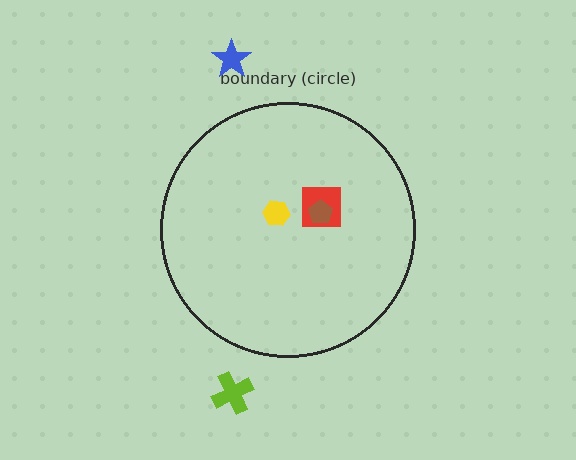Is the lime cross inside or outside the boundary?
Outside.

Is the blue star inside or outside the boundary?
Outside.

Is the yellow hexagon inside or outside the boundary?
Inside.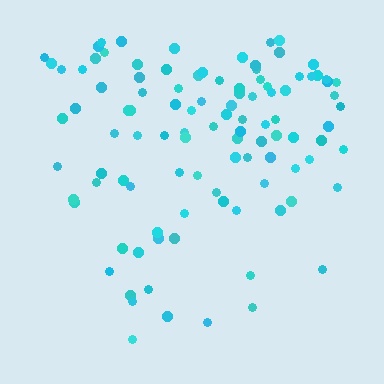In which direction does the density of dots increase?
From bottom to top, with the top side densest.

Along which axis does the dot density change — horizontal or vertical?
Vertical.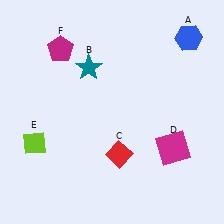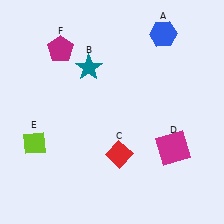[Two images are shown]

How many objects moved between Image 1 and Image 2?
1 object moved between the two images.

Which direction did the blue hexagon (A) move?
The blue hexagon (A) moved left.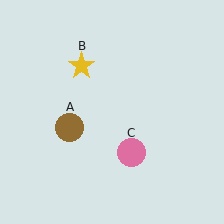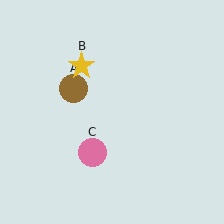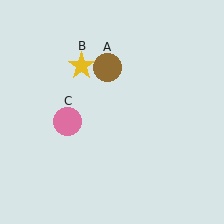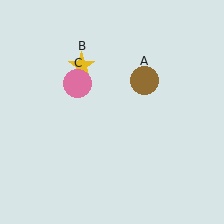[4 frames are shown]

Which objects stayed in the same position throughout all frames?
Yellow star (object B) remained stationary.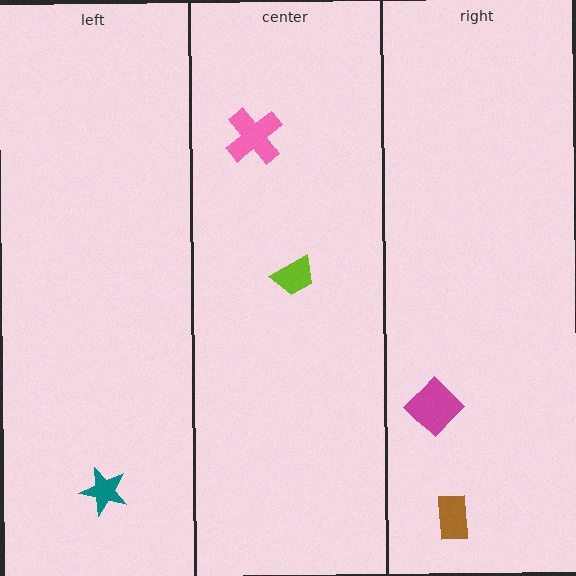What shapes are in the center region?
The pink cross, the lime trapezoid.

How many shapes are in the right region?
2.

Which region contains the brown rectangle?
The right region.